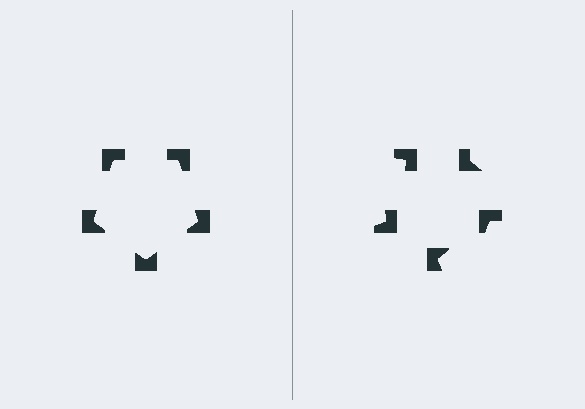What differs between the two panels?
The notched squares are positioned identically on both sides; only the wedge orientations differ. On the left they align to a pentagon; on the right they are misaligned.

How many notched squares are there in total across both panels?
10 — 5 on each side.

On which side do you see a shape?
An illusory pentagon appears on the left side. On the right side the wedge cuts are rotated, so no coherent shape forms.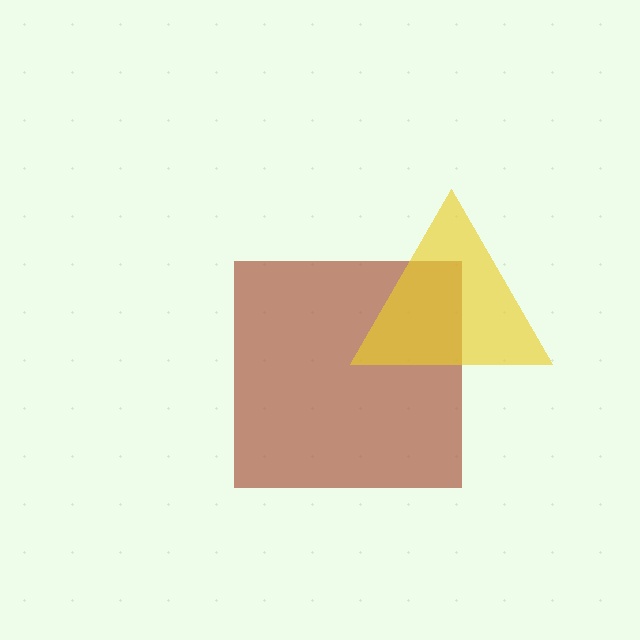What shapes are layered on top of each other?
The layered shapes are: a brown square, a yellow triangle.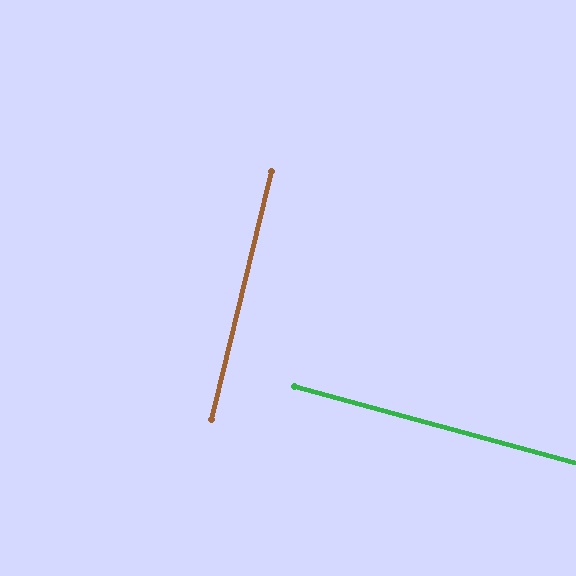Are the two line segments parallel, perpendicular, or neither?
Perpendicular — they meet at approximately 88°.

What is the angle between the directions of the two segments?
Approximately 88 degrees.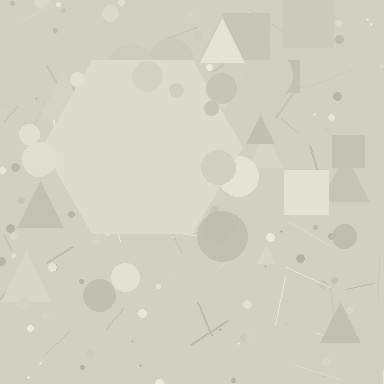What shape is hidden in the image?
A hexagon is hidden in the image.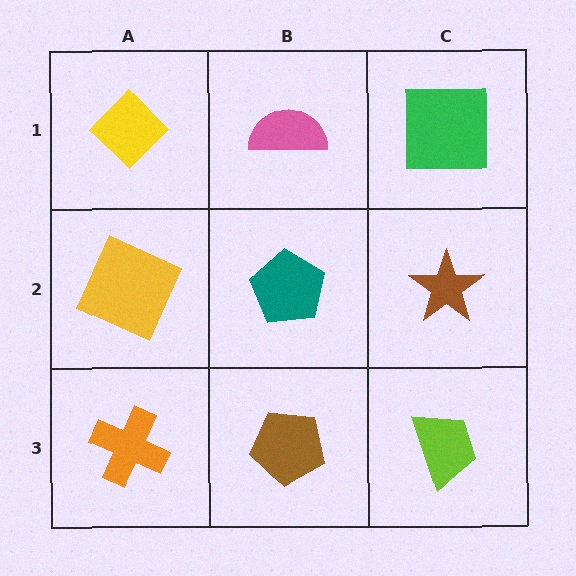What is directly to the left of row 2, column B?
A yellow square.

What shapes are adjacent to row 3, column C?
A brown star (row 2, column C), a brown pentagon (row 3, column B).